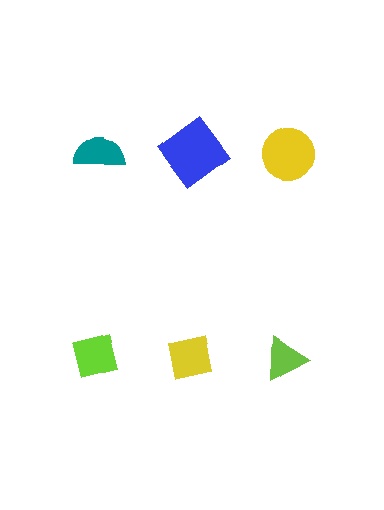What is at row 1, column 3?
A yellow circle.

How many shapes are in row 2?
3 shapes.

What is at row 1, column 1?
A teal semicircle.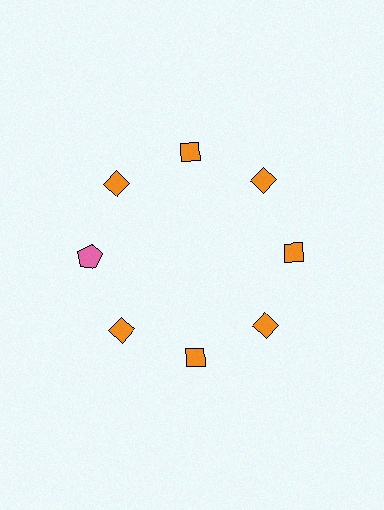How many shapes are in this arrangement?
There are 8 shapes arranged in a ring pattern.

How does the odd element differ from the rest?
It differs in both color (pink instead of orange) and shape (pentagon instead of diamond).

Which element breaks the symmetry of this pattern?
The pink pentagon at roughly the 9 o'clock position breaks the symmetry. All other shapes are orange diamonds.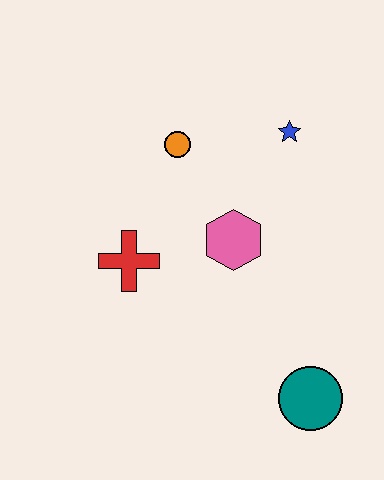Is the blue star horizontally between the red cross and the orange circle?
No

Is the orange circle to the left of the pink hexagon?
Yes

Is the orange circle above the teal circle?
Yes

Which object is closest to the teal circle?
The pink hexagon is closest to the teal circle.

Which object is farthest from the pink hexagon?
The teal circle is farthest from the pink hexagon.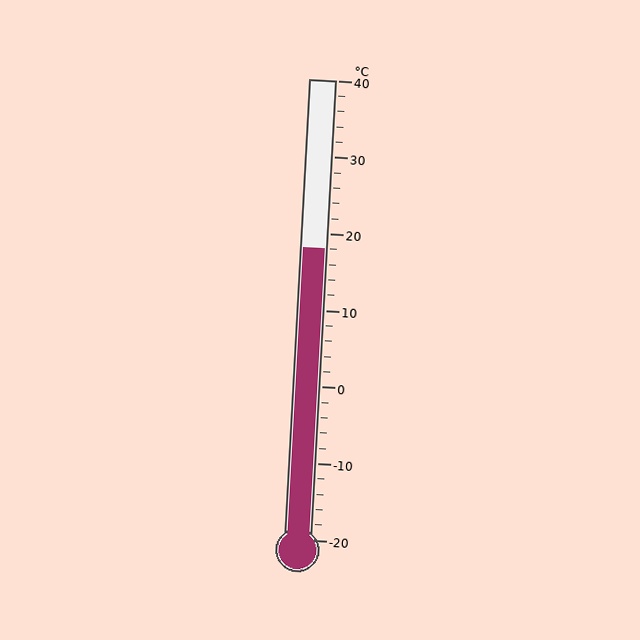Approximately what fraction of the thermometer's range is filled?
The thermometer is filled to approximately 65% of its range.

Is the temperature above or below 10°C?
The temperature is above 10°C.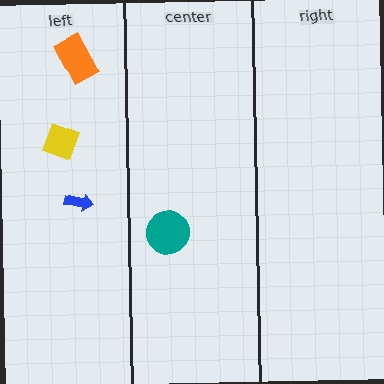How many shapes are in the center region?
1.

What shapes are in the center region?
The teal circle.